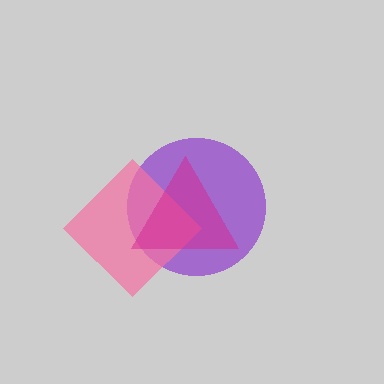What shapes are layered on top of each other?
The layered shapes are: a purple circle, a pink diamond, a magenta triangle.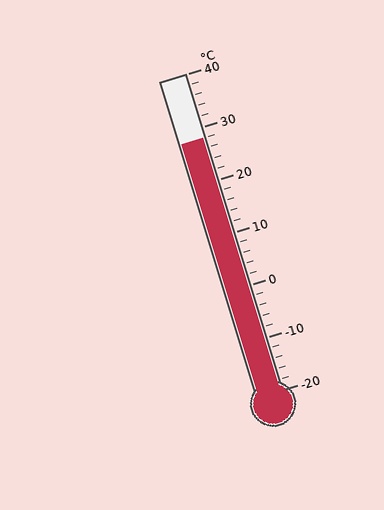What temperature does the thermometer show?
The thermometer shows approximately 28°C.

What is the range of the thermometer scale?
The thermometer scale ranges from -20°C to 40°C.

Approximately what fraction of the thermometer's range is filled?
The thermometer is filled to approximately 80% of its range.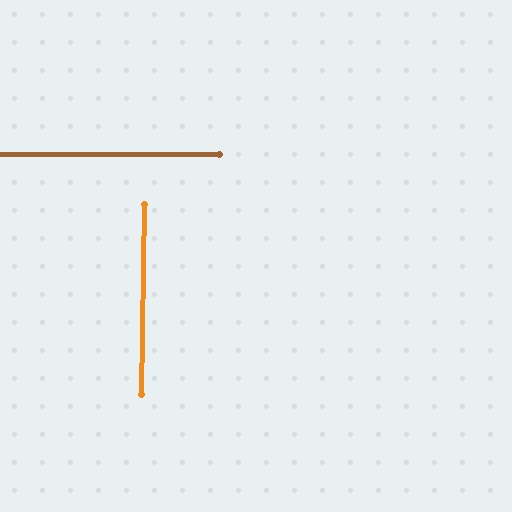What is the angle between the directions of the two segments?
Approximately 89 degrees.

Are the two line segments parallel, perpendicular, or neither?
Perpendicular — they meet at approximately 89°.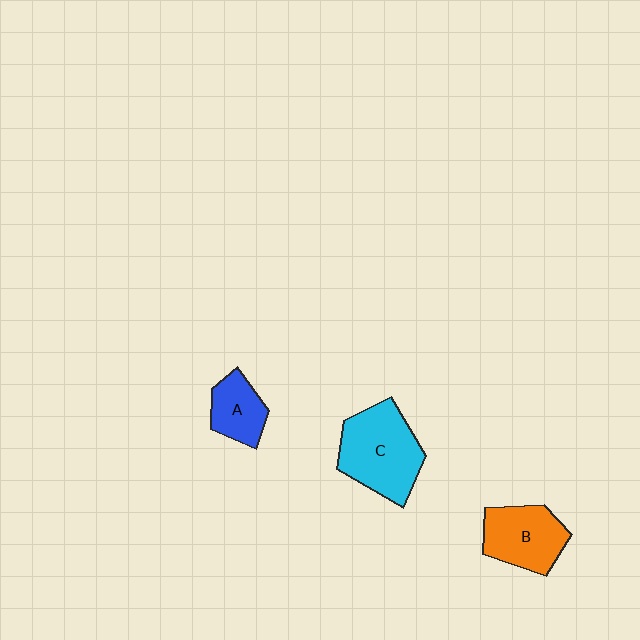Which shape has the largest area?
Shape C (cyan).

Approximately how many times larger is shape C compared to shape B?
Approximately 1.3 times.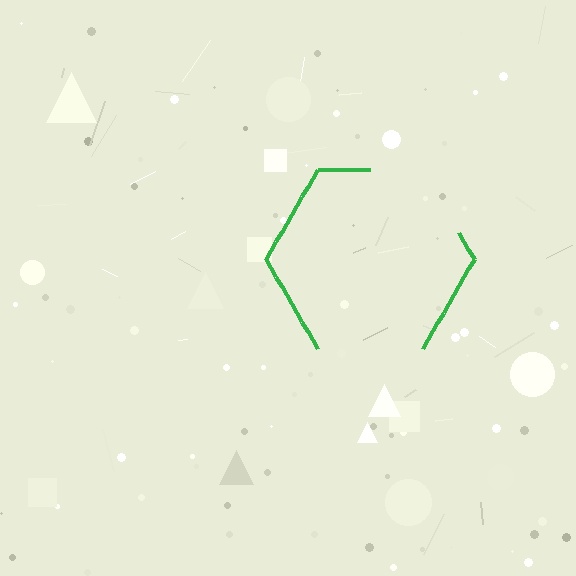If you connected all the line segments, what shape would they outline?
They would outline a hexagon.